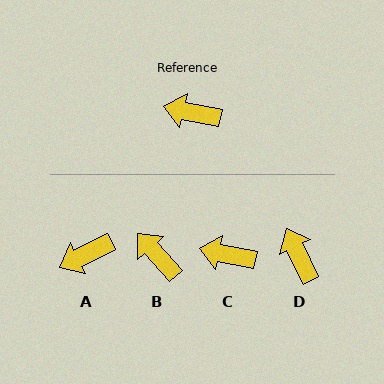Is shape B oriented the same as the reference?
No, it is off by about 36 degrees.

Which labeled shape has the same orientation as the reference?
C.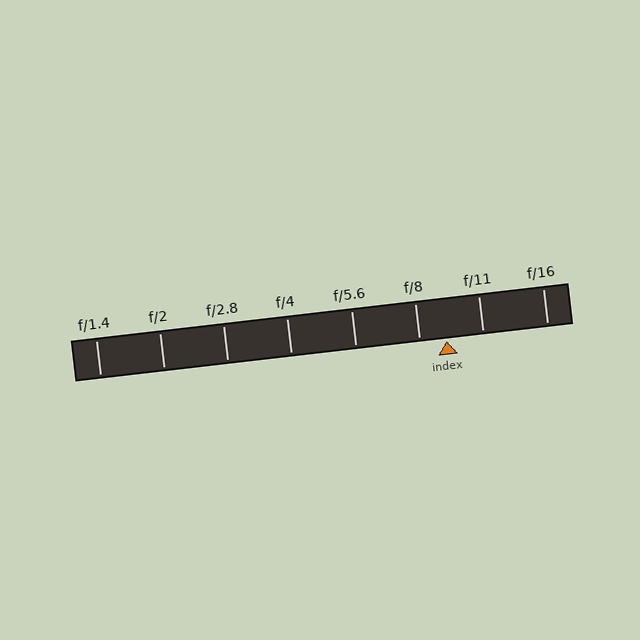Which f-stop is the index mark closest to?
The index mark is closest to f/8.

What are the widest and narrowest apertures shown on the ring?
The widest aperture shown is f/1.4 and the narrowest is f/16.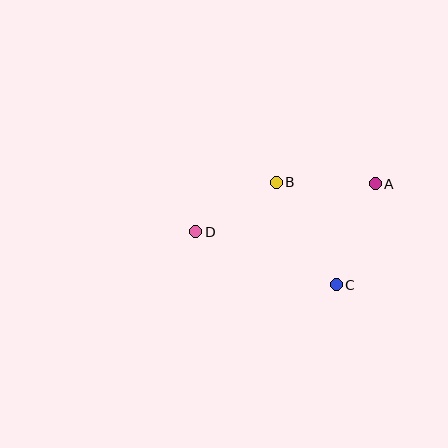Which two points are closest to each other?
Points B and D are closest to each other.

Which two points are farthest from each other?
Points A and D are farthest from each other.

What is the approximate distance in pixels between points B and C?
The distance between B and C is approximately 119 pixels.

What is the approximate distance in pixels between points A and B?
The distance between A and B is approximately 99 pixels.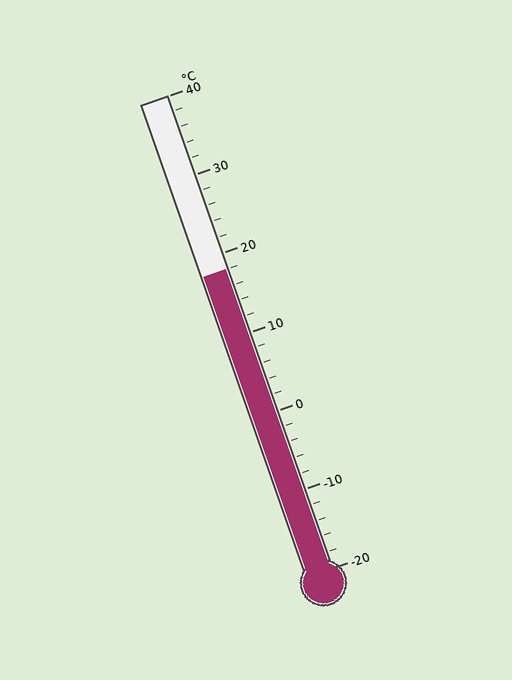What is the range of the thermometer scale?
The thermometer scale ranges from -20°C to 40°C.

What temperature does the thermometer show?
The thermometer shows approximately 18°C.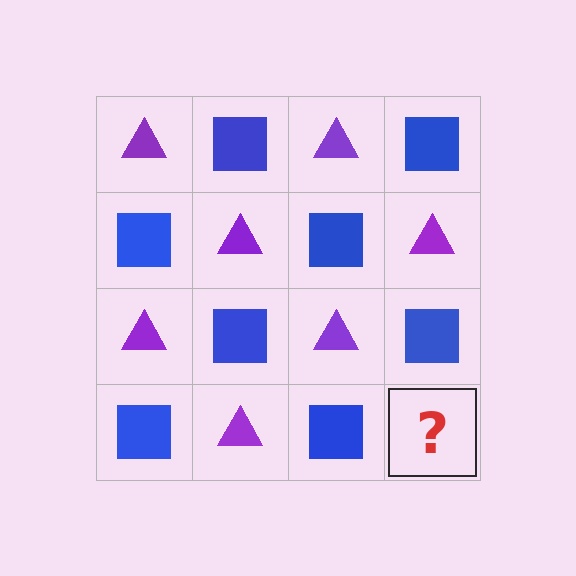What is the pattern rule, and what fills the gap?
The rule is that it alternates purple triangle and blue square in a checkerboard pattern. The gap should be filled with a purple triangle.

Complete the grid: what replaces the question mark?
The question mark should be replaced with a purple triangle.